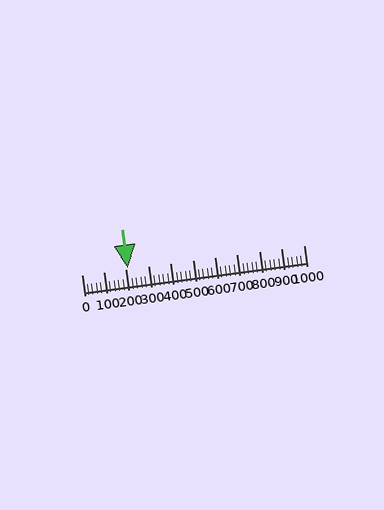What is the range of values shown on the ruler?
The ruler shows values from 0 to 1000.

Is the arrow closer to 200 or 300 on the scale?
The arrow is closer to 200.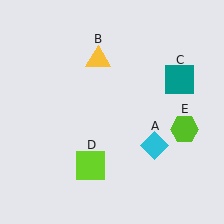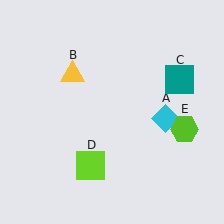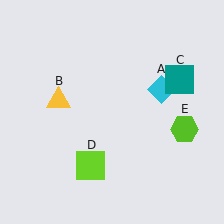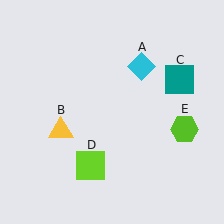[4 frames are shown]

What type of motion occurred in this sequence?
The cyan diamond (object A), yellow triangle (object B) rotated counterclockwise around the center of the scene.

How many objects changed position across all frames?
2 objects changed position: cyan diamond (object A), yellow triangle (object B).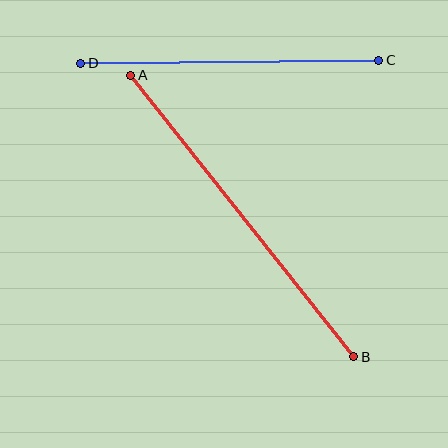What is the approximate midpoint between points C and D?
The midpoint is at approximately (230, 62) pixels.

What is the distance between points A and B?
The distance is approximately 359 pixels.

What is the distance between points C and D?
The distance is approximately 298 pixels.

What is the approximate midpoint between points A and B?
The midpoint is at approximately (242, 216) pixels.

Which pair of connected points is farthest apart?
Points A and B are farthest apart.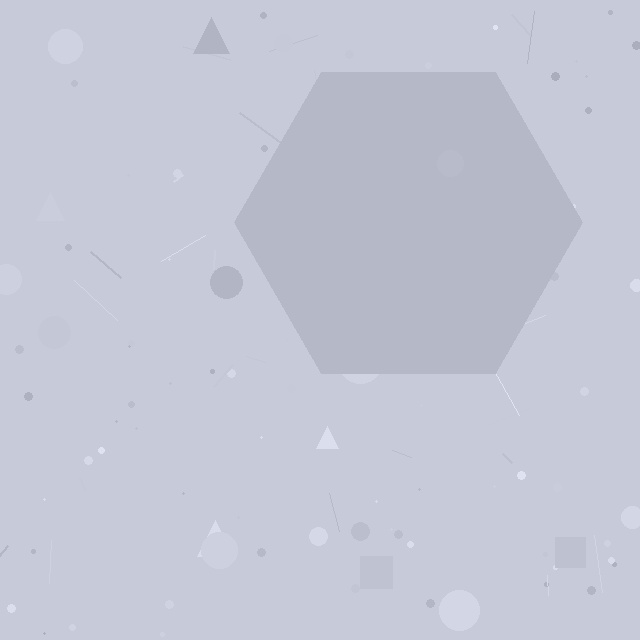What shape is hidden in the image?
A hexagon is hidden in the image.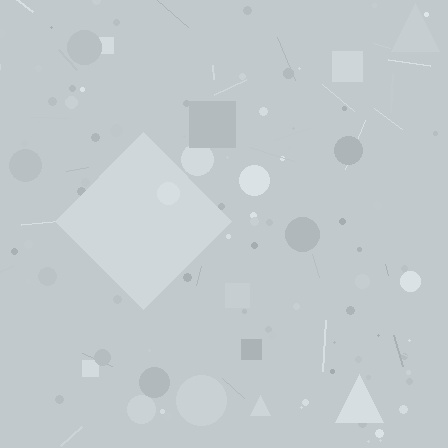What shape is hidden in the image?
A diamond is hidden in the image.